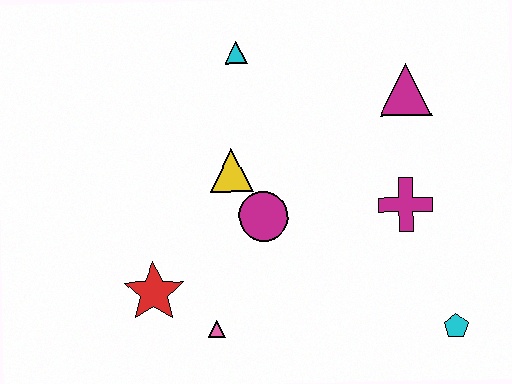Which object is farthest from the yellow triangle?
The cyan pentagon is farthest from the yellow triangle.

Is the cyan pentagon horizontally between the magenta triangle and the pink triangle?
No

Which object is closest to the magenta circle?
The yellow triangle is closest to the magenta circle.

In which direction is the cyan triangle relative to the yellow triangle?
The cyan triangle is above the yellow triangle.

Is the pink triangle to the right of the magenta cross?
No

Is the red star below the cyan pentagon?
No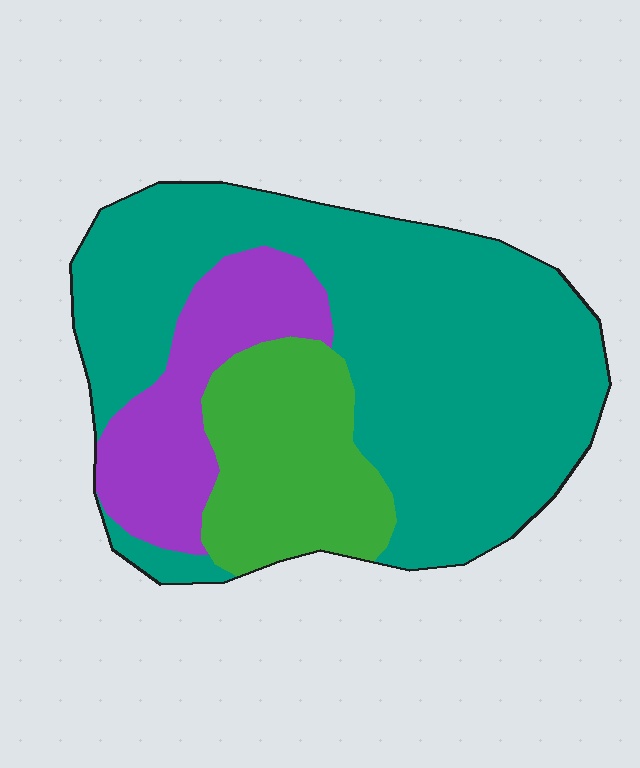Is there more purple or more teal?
Teal.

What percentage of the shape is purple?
Purple covers about 20% of the shape.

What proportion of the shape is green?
Green takes up about one fifth (1/5) of the shape.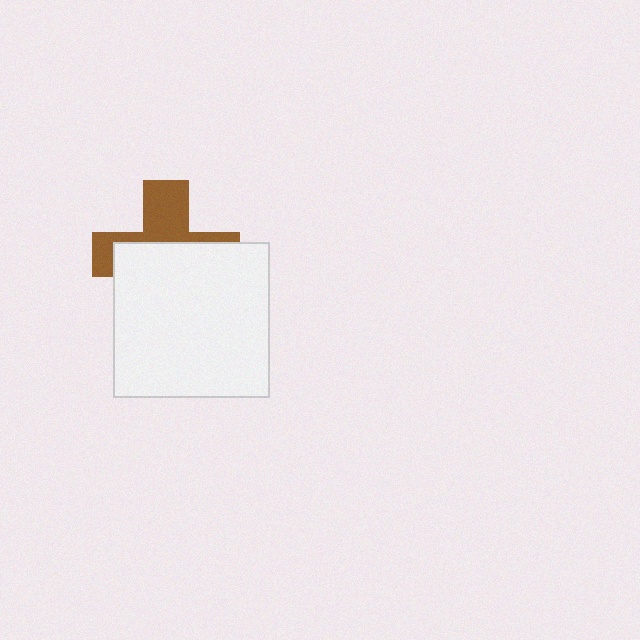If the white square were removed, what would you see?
You would see the complete brown cross.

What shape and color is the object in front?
The object in front is a white square.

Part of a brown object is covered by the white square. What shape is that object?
It is a cross.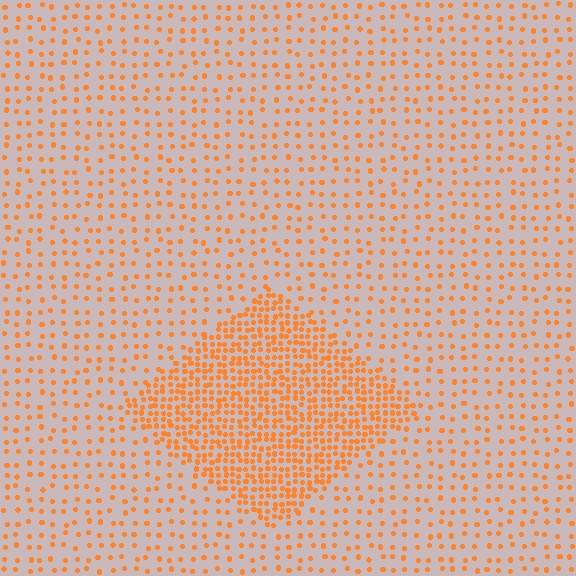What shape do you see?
I see a diamond.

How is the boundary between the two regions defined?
The boundary is defined by a change in element density (approximately 2.9x ratio). All elements are the same color, size, and shape.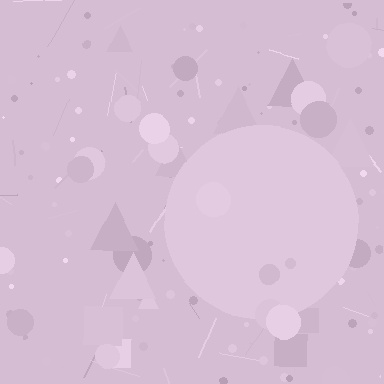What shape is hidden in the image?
A circle is hidden in the image.